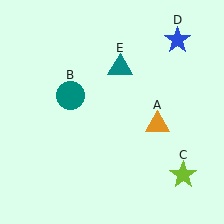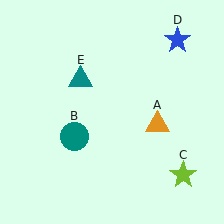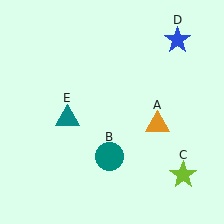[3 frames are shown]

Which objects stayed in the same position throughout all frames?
Orange triangle (object A) and lime star (object C) and blue star (object D) remained stationary.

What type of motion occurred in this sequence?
The teal circle (object B), teal triangle (object E) rotated counterclockwise around the center of the scene.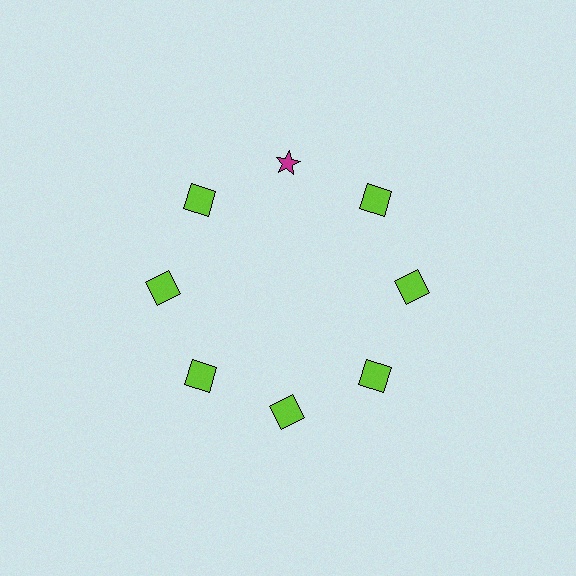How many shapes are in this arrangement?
There are 8 shapes arranged in a ring pattern.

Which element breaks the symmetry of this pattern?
The magenta star at roughly the 12 o'clock position breaks the symmetry. All other shapes are lime squares.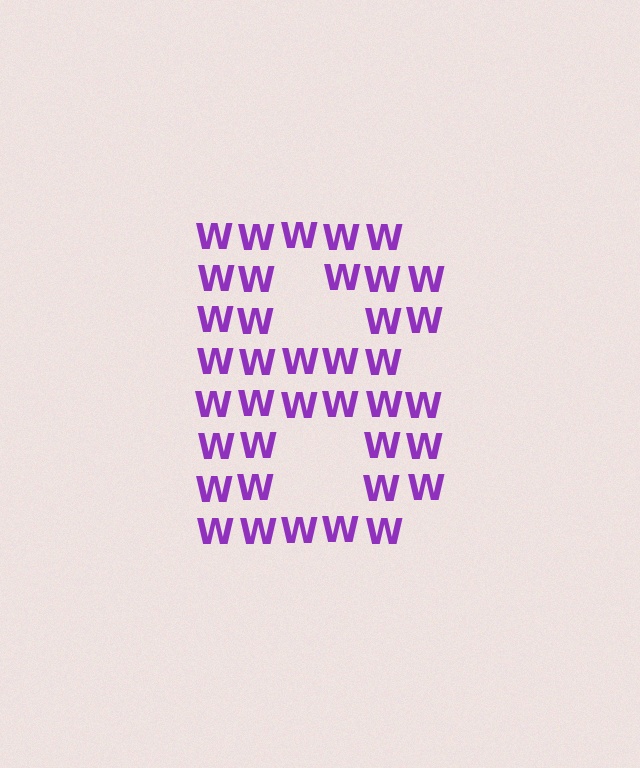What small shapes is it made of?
It is made of small letter W's.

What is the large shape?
The large shape is the letter B.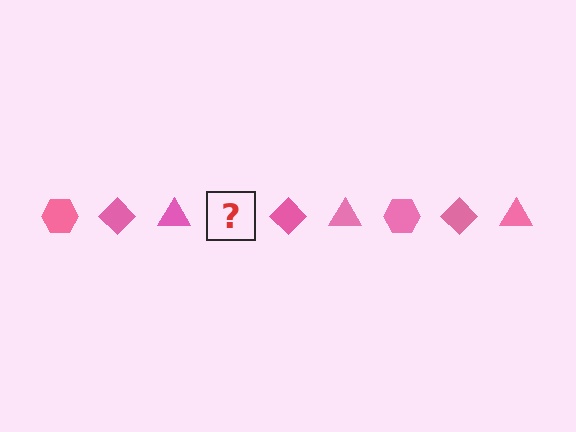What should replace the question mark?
The question mark should be replaced with a pink hexagon.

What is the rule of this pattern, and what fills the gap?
The rule is that the pattern cycles through hexagon, diamond, triangle shapes in pink. The gap should be filled with a pink hexagon.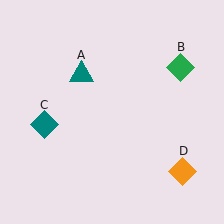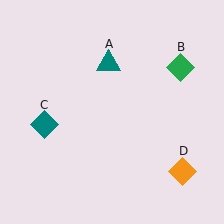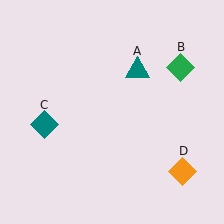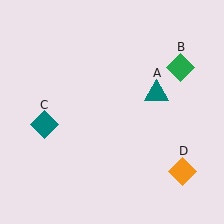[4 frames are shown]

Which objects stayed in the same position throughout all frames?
Green diamond (object B) and teal diamond (object C) and orange diamond (object D) remained stationary.